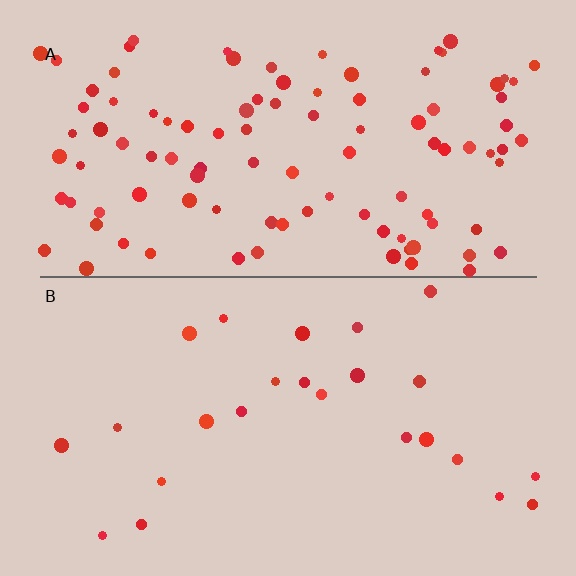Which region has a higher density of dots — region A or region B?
A (the top).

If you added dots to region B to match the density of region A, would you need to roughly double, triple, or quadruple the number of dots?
Approximately quadruple.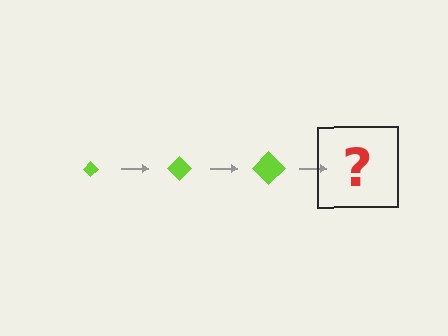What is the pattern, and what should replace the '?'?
The pattern is that the diamond gets progressively larger each step. The '?' should be a lime diamond, larger than the previous one.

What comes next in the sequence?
The next element should be a lime diamond, larger than the previous one.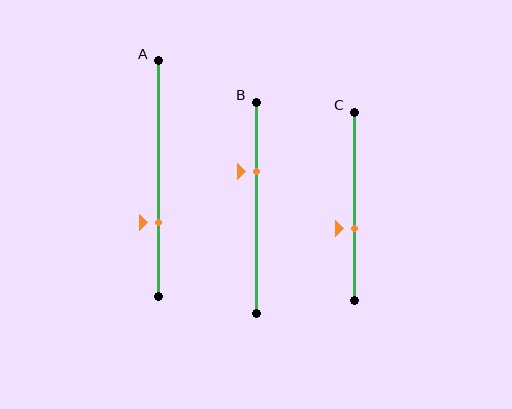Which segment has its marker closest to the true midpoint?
Segment C has its marker closest to the true midpoint.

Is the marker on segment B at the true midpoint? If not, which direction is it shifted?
No, the marker on segment B is shifted upward by about 17% of the segment length.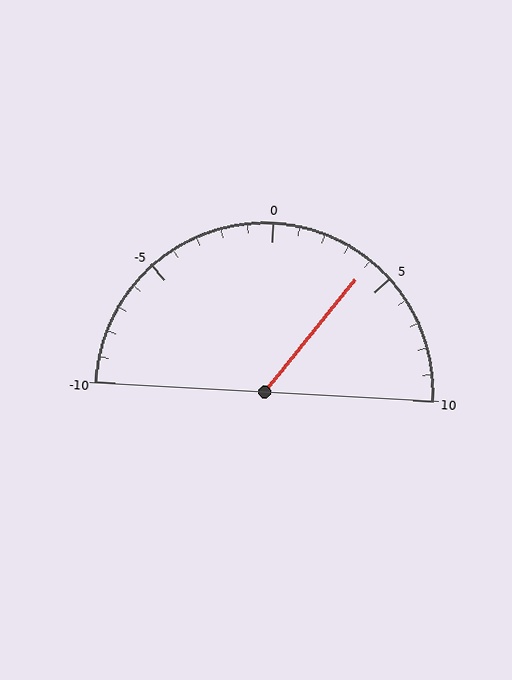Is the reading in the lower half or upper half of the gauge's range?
The reading is in the upper half of the range (-10 to 10).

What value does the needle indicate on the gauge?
The needle indicates approximately 4.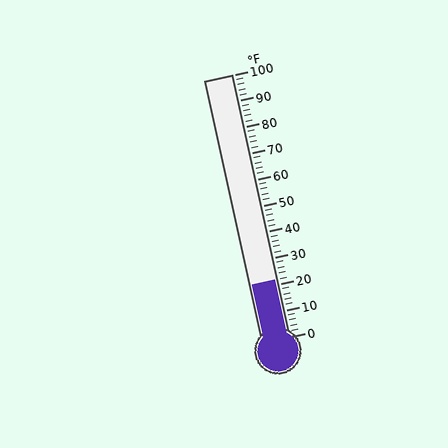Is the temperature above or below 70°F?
The temperature is below 70°F.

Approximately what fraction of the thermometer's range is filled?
The thermometer is filled to approximately 20% of its range.